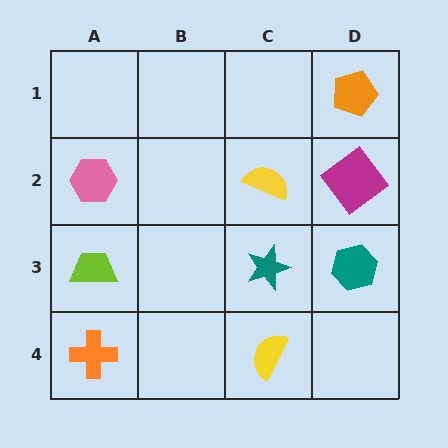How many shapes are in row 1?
1 shape.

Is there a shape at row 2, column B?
No, that cell is empty.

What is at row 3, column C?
A teal star.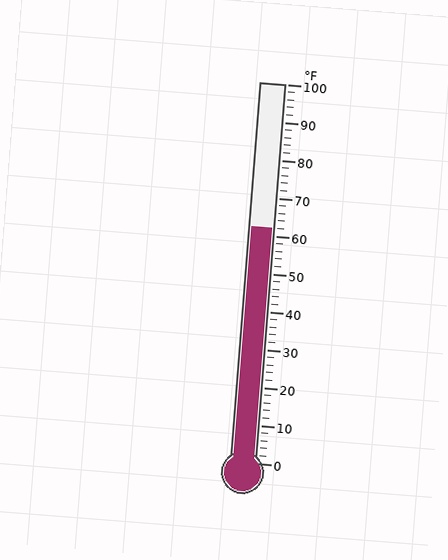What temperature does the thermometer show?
The thermometer shows approximately 62°F.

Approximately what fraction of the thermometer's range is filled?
The thermometer is filled to approximately 60% of its range.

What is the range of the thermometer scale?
The thermometer scale ranges from 0°F to 100°F.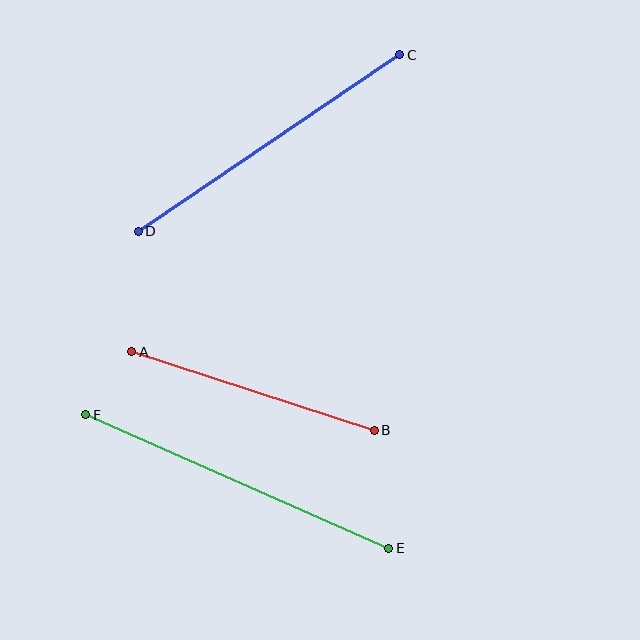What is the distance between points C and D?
The distance is approximately 316 pixels.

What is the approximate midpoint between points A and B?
The midpoint is at approximately (253, 391) pixels.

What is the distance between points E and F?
The distance is approximately 331 pixels.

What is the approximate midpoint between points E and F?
The midpoint is at approximately (237, 482) pixels.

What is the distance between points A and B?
The distance is approximately 255 pixels.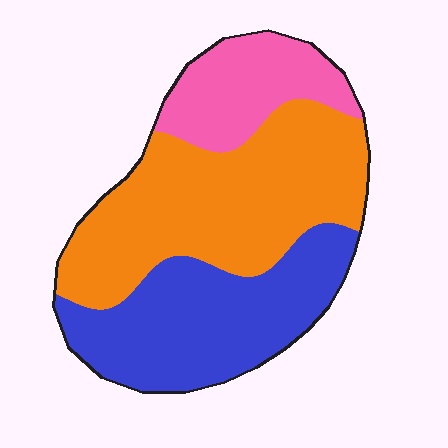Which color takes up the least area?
Pink, at roughly 20%.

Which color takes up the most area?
Orange, at roughly 45%.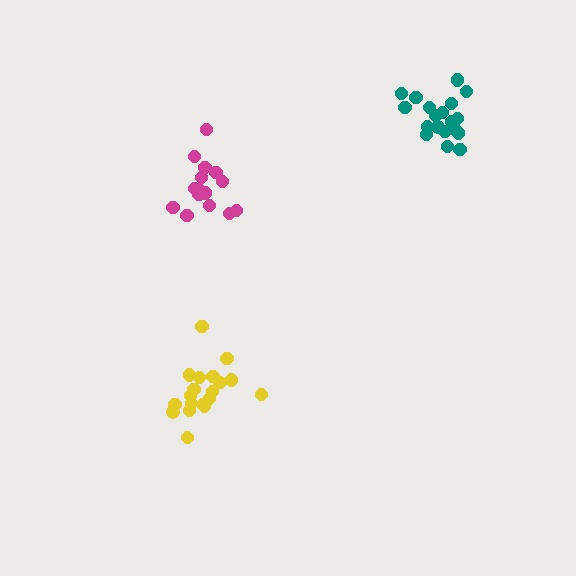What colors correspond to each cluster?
The clusters are colored: magenta, yellow, teal.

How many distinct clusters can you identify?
There are 3 distinct clusters.